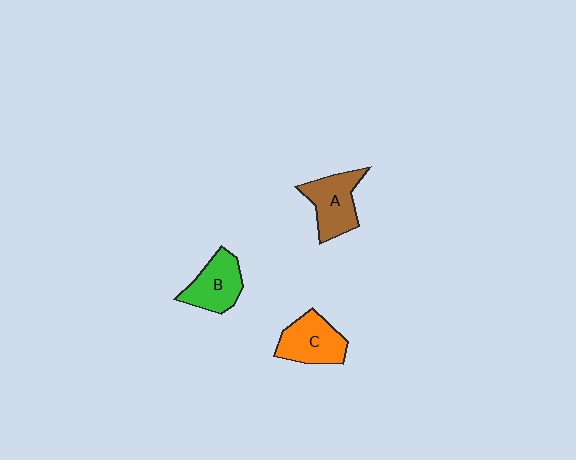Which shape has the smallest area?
Shape B (green).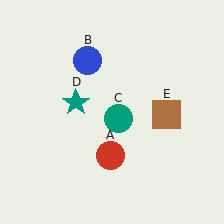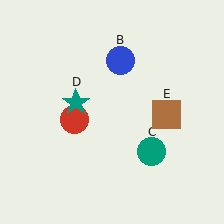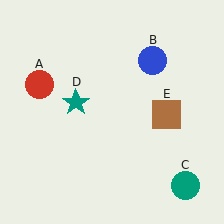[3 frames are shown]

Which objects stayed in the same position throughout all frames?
Teal star (object D) and brown square (object E) remained stationary.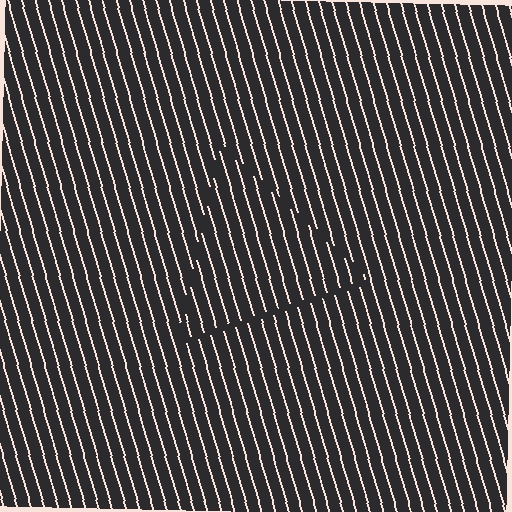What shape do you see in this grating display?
An illusory triangle. The interior of the shape contains the same grating, shifted by half a period — the contour is defined by the phase discontinuity where line-ends from the inner and outer gratings abut.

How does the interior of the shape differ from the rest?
The interior of the shape contains the same grating, shifted by half a period — the contour is defined by the phase discontinuity where line-ends from the inner and outer gratings abut.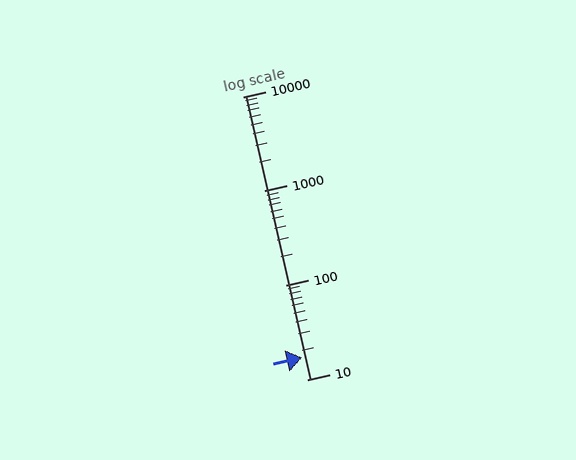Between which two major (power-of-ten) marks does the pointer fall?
The pointer is between 10 and 100.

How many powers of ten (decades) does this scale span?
The scale spans 3 decades, from 10 to 10000.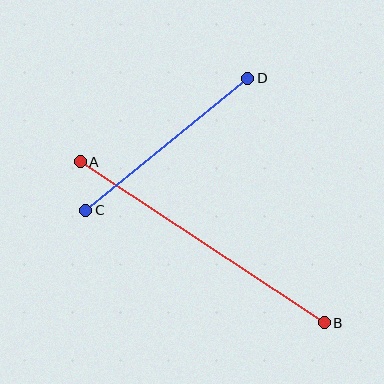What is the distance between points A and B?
The distance is approximately 292 pixels.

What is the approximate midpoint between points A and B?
The midpoint is at approximately (202, 242) pixels.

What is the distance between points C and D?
The distance is approximately 209 pixels.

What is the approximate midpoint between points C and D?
The midpoint is at approximately (167, 144) pixels.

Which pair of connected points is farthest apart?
Points A and B are farthest apart.